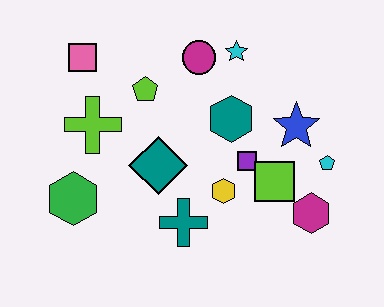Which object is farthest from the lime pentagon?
The magenta hexagon is farthest from the lime pentagon.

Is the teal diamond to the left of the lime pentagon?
No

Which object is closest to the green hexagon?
The lime cross is closest to the green hexagon.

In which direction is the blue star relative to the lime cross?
The blue star is to the right of the lime cross.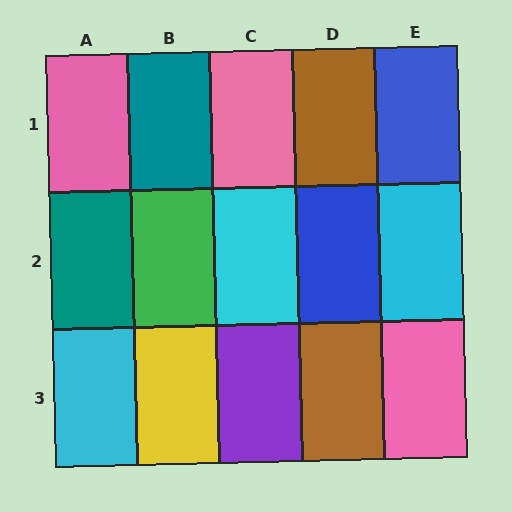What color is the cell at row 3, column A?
Cyan.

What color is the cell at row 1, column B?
Teal.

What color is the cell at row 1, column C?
Pink.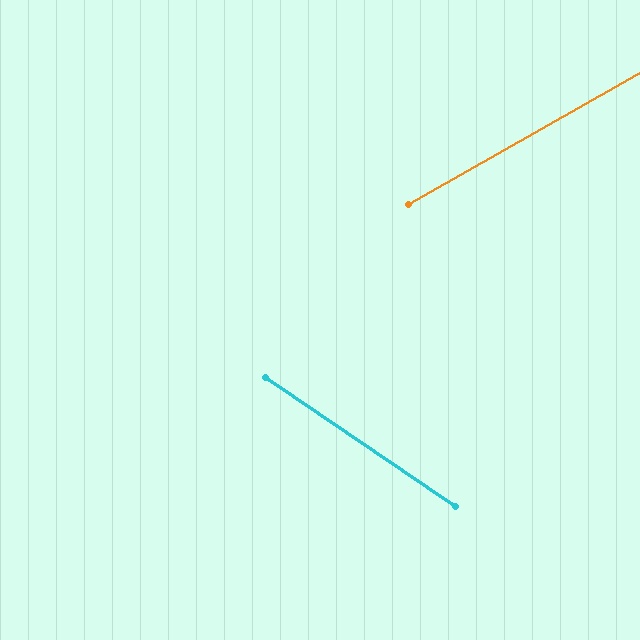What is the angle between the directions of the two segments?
Approximately 64 degrees.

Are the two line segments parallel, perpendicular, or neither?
Neither parallel nor perpendicular — they differ by about 64°.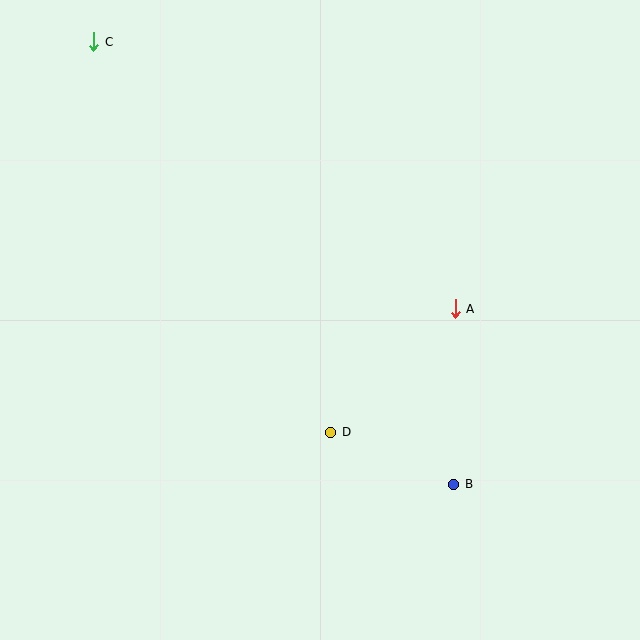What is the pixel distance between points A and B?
The distance between A and B is 176 pixels.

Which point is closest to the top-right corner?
Point A is closest to the top-right corner.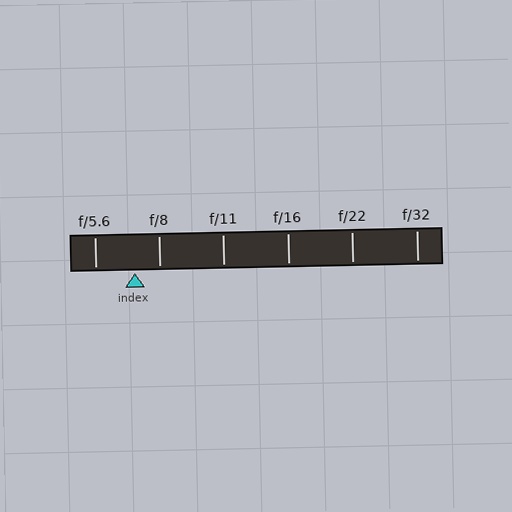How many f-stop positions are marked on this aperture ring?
There are 6 f-stop positions marked.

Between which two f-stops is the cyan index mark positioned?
The index mark is between f/5.6 and f/8.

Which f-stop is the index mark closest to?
The index mark is closest to f/8.